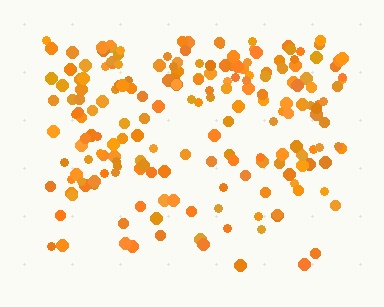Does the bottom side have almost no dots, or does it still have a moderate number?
Still a moderate number, just noticeably fewer than the top.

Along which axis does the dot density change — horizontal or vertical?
Vertical.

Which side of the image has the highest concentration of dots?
The top.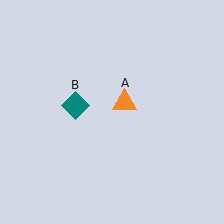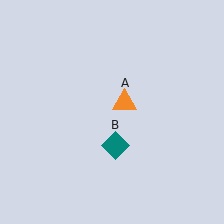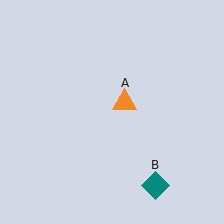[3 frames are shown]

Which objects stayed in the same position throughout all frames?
Orange triangle (object A) remained stationary.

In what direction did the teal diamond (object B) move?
The teal diamond (object B) moved down and to the right.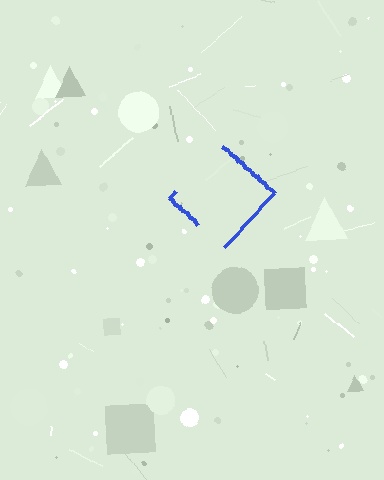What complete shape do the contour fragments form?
The contour fragments form a diamond.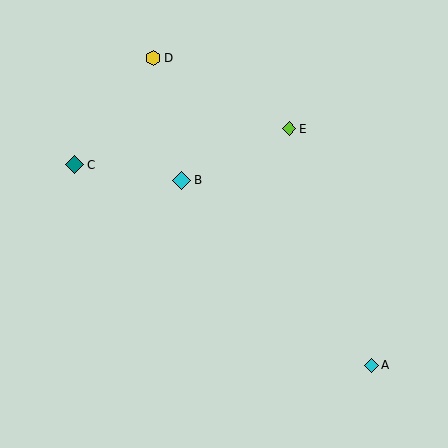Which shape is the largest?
The teal diamond (labeled C) is the largest.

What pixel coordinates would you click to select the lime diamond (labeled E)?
Click at (289, 129) to select the lime diamond E.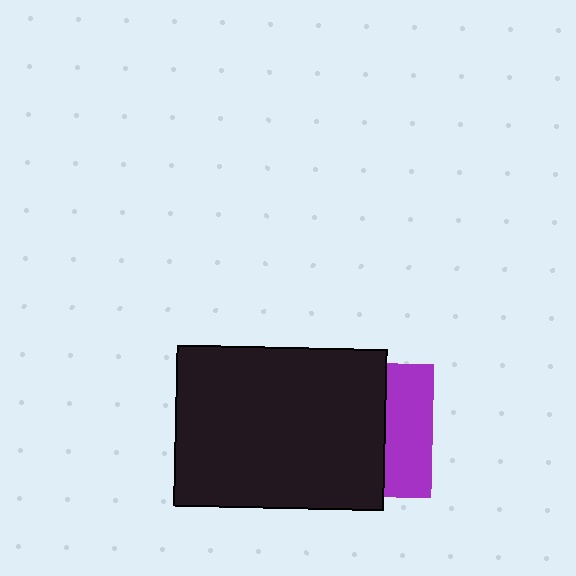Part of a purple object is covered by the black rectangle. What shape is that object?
It is a square.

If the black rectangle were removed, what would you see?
You would see the complete purple square.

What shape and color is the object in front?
The object in front is a black rectangle.